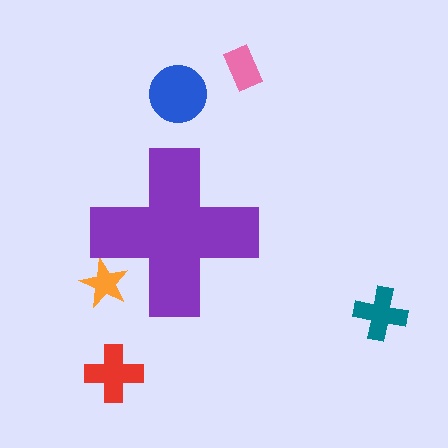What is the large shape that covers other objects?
A purple cross.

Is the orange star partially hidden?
Yes, the orange star is partially hidden behind the purple cross.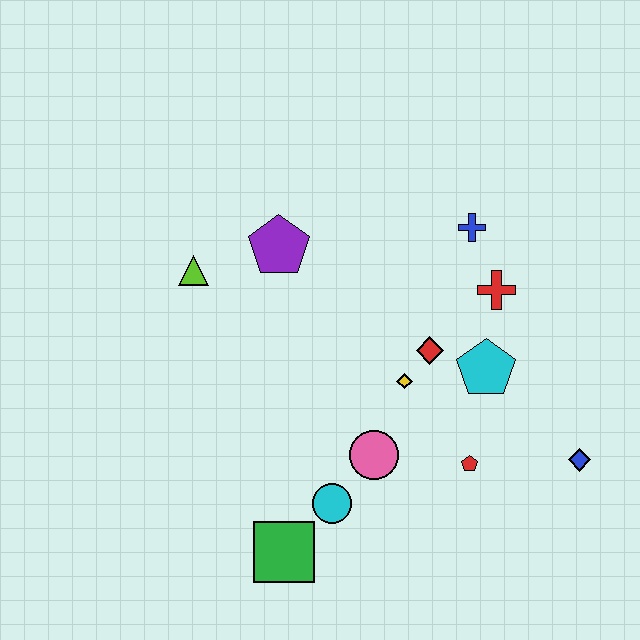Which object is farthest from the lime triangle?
The blue diamond is farthest from the lime triangle.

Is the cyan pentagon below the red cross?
Yes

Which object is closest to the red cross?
The blue cross is closest to the red cross.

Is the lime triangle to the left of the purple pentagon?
Yes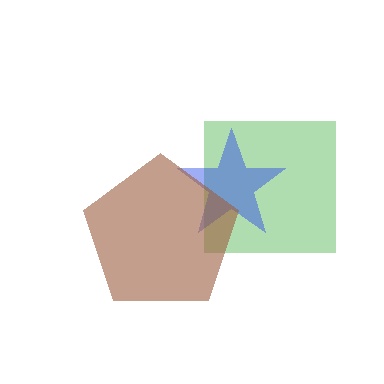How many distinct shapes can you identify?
There are 3 distinct shapes: a green square, a blue star, a brown pentagon.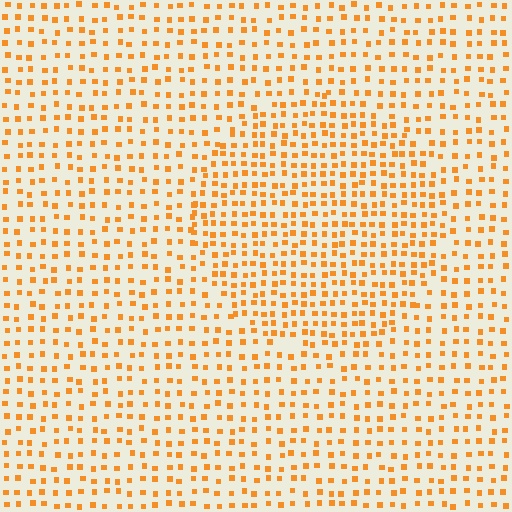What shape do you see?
I see a circle.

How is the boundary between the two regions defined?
The boundary is defined by a change in element density (approximately 1.6x ratio). All elements are the same color, size, and shape.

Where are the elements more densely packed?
The elements are more densely packed inside the circle boundary.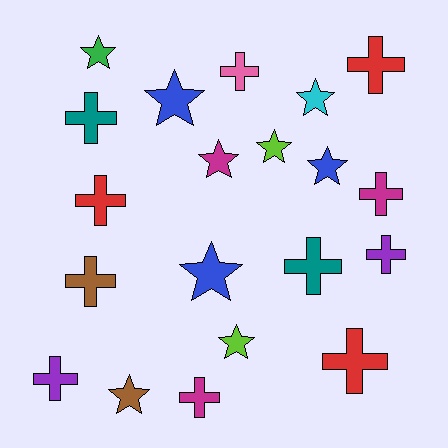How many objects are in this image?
There are 20 objects.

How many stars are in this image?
There are 9 stars.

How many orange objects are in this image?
There are no orange objects.